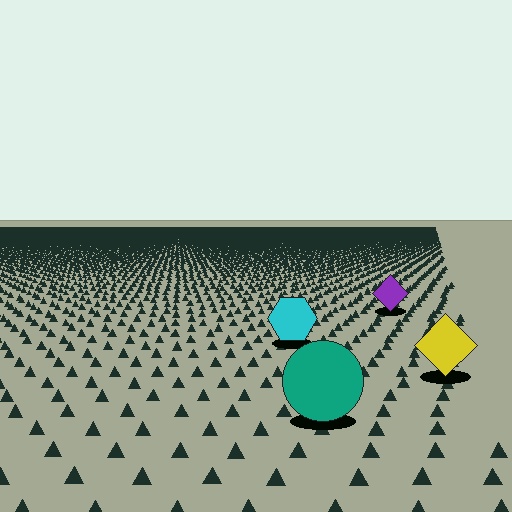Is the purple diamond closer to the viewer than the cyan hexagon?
No. The cyan hexagon is closer — you can tell from the texture gradient: the ground texture is coarser near it.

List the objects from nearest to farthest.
From nearest to farthest: the teal circle, the yellow diamond, the cyan hexagon, the purple diamond.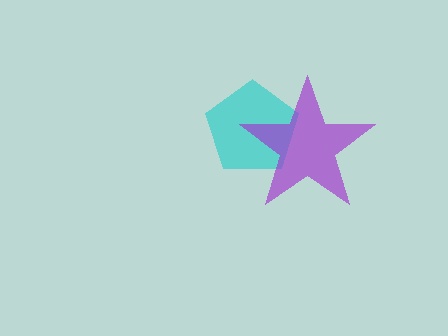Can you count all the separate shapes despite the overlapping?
Yes, there are 2 separate shapes.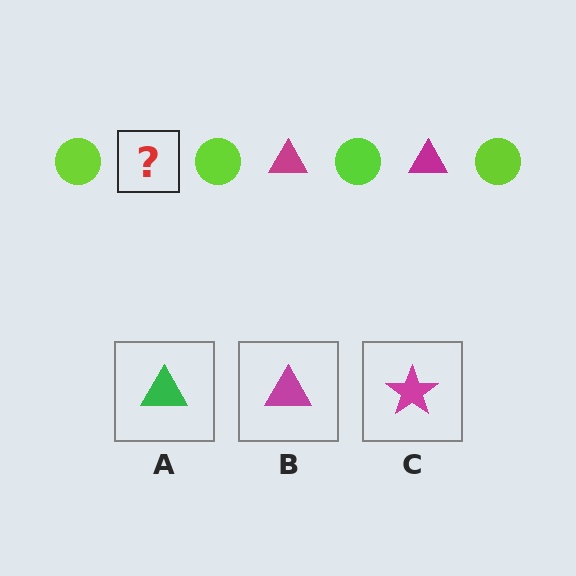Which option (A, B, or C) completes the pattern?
B.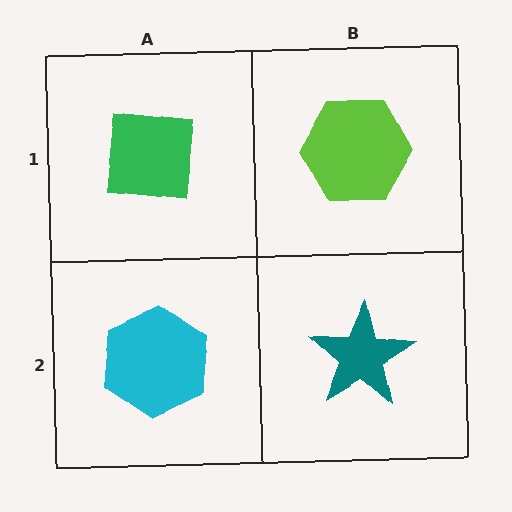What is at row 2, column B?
A teal star.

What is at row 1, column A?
A green square.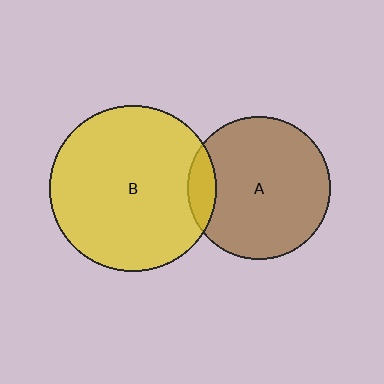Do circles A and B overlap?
Yes.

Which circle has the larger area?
Circle B (yellow).